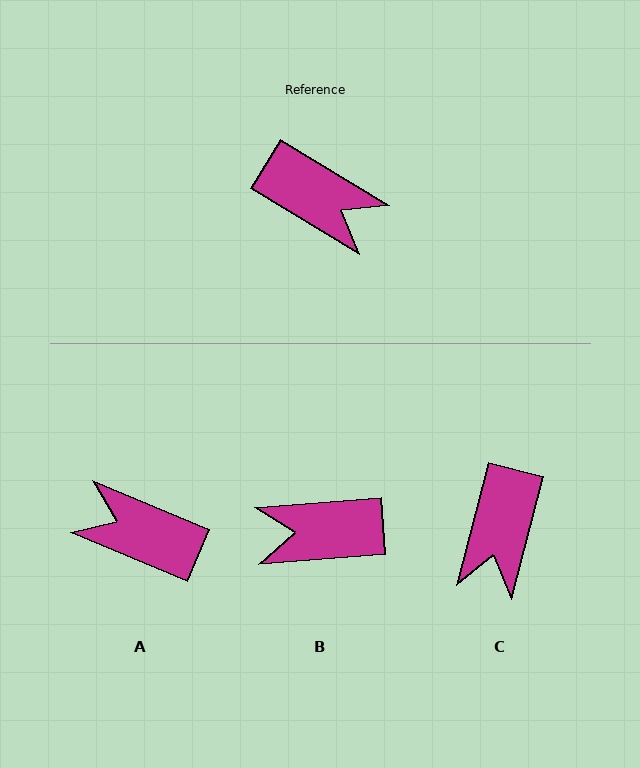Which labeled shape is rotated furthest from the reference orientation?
A, about 172 degrees away.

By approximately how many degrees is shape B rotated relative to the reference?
Approximately 145 degrees clockwise.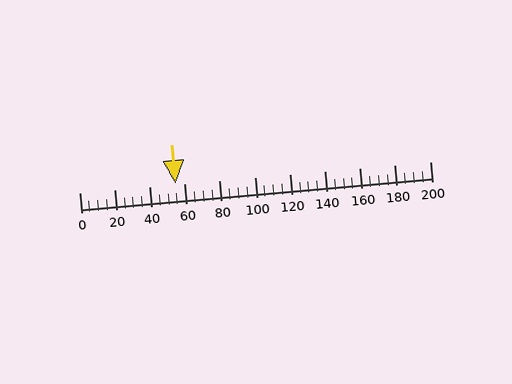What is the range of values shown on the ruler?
The ruler shows values from 0 to 200.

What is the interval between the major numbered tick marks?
The major tick marks are spaced 20 units apart.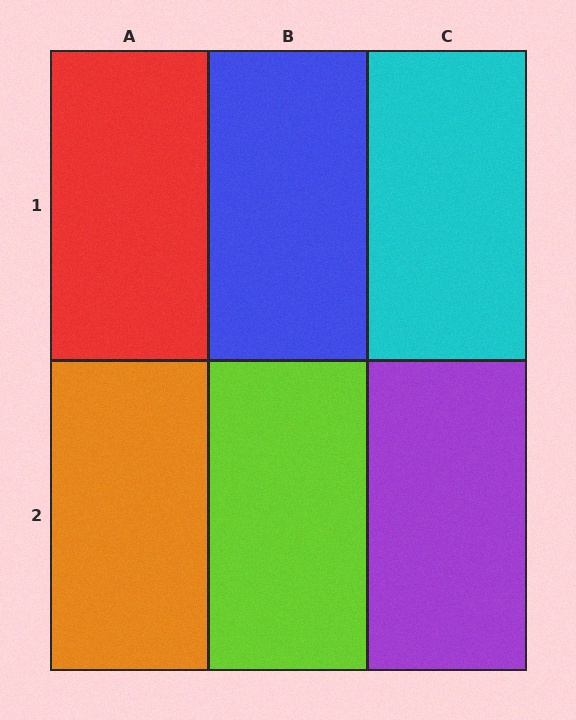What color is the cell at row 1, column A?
Red.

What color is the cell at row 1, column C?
Cyan.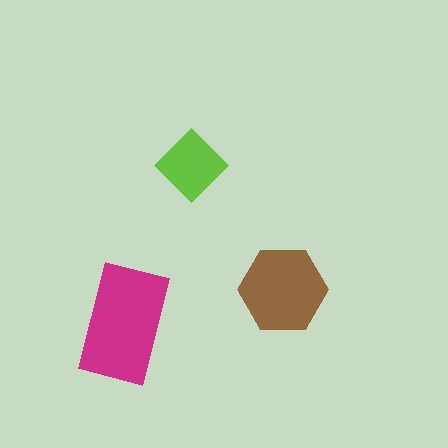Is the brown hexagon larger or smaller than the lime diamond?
Larger.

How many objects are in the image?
There are 3 objects in the image.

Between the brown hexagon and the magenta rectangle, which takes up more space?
The magenta rectangle.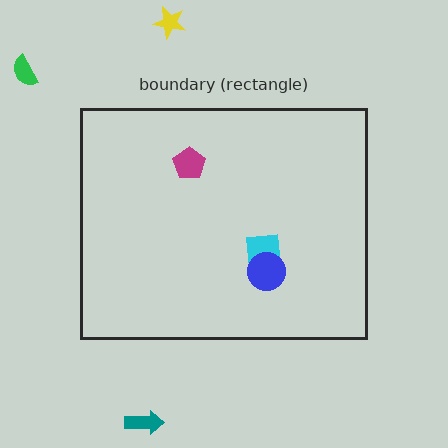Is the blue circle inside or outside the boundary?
Inside.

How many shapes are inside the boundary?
3 inside, 3 outside.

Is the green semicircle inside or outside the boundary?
Outside.